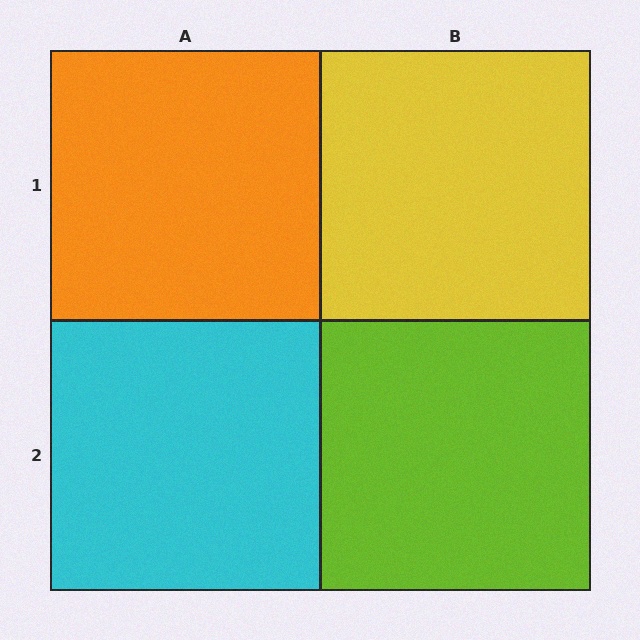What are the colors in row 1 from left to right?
Orange, yellow.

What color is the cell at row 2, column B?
Lime.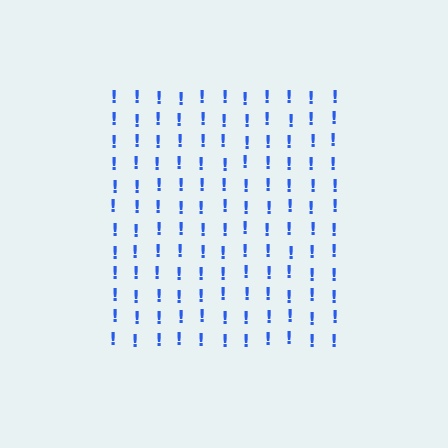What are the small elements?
The small elements are exclamation marks.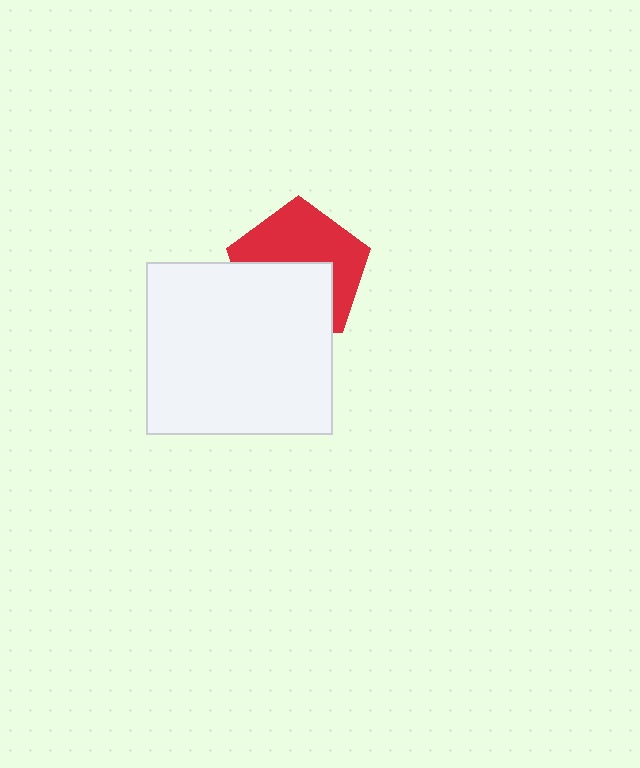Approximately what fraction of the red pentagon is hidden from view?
Roughly 48% of the red pentagon is hidden behind the white rectangle.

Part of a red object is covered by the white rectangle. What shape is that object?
It is a pentagon.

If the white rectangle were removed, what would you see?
You would see the complete red pentagon.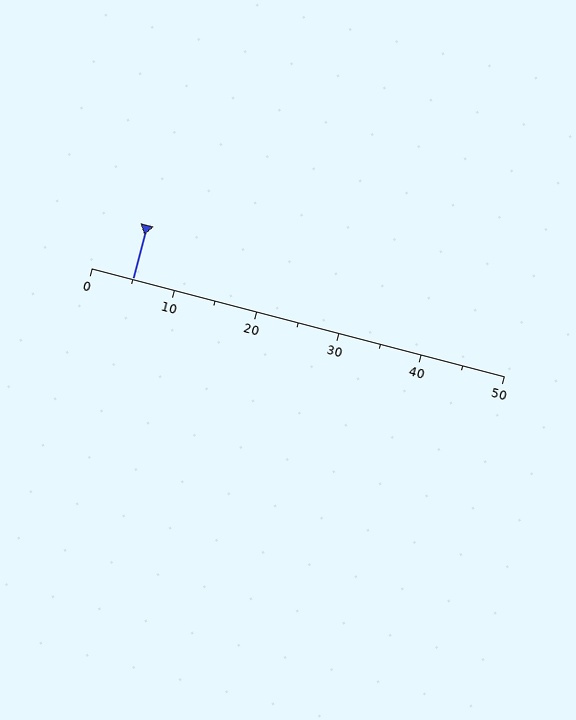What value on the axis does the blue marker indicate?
The marker indicates approximately 5.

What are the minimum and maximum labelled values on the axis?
The axis runs from 0 to 50.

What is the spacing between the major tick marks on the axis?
The major ticks are spaced 10 apart.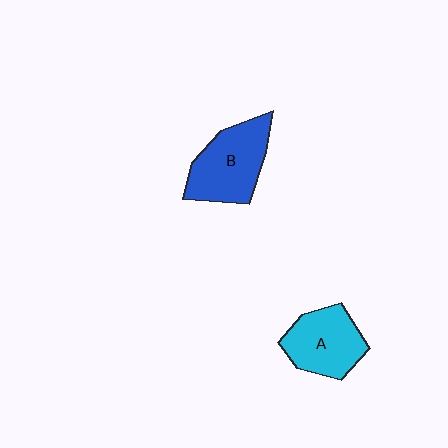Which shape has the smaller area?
Shape A (cyan).